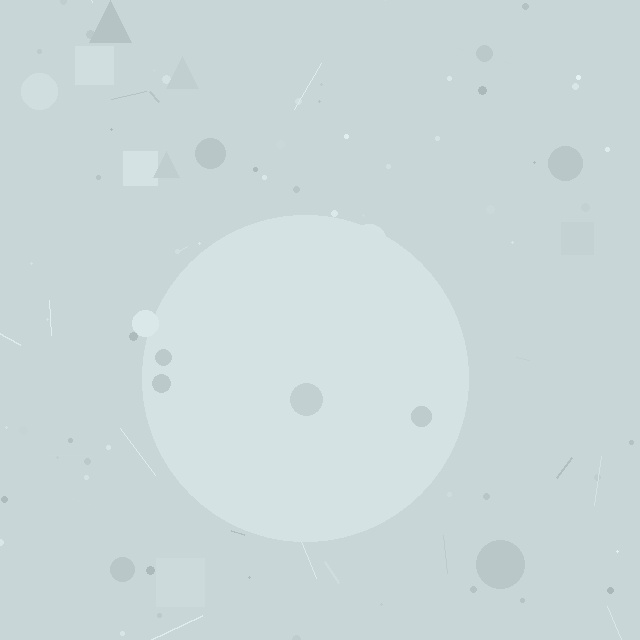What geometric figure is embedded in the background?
A circle is embedded in the background.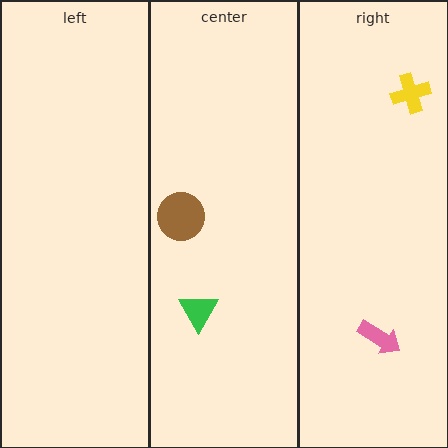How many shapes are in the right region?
2.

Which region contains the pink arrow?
The right region.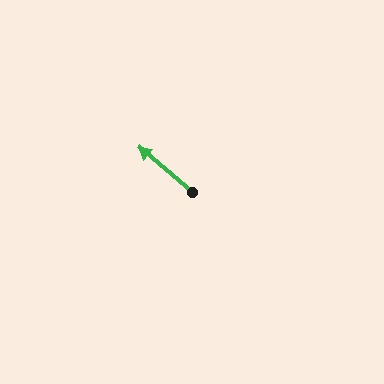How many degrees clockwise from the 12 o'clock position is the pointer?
Approximately 310 degrees.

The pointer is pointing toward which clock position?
Roughly 10 o'clock.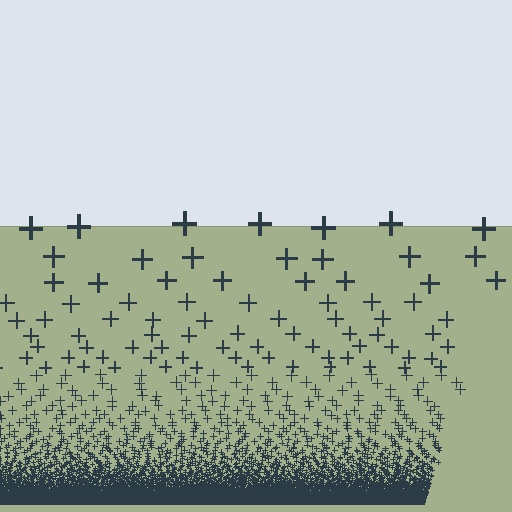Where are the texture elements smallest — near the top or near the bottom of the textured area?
Near the bottom.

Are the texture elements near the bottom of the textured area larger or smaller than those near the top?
Smaller. The gradient is inverted — elements near the bottom are smaller and denser.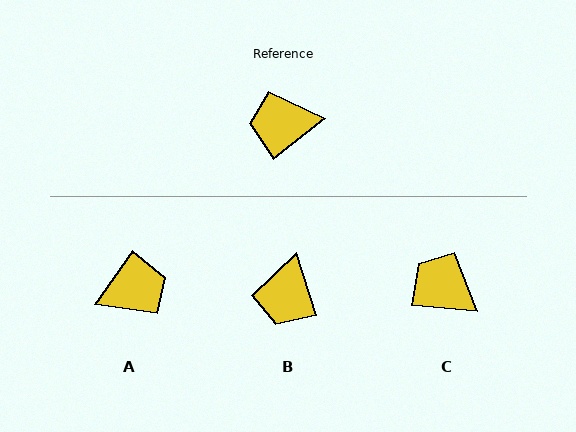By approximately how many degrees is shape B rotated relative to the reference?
Approximately 69 degrees counter-clockwise.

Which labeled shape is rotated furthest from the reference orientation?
A, about 163 degrees away.